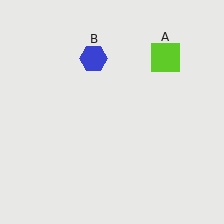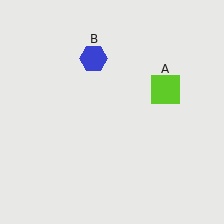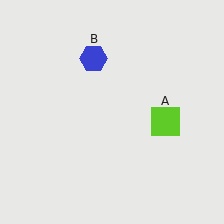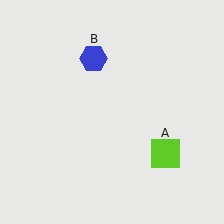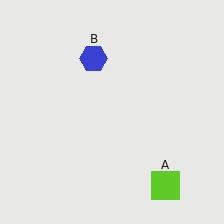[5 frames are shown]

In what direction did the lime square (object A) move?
The lime square (object A) moved down.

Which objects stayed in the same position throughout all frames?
Blue hexagon (object B) remained stationary.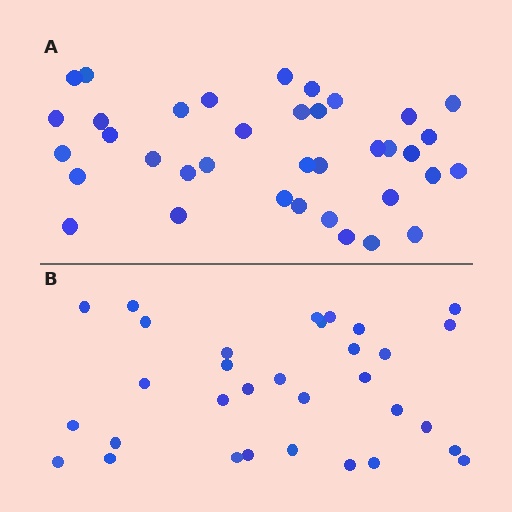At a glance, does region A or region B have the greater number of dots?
Region A (the top region) has more dots.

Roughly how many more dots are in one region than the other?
Region A has about 5 more dots than region B.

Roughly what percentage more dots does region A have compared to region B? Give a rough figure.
About 15% more.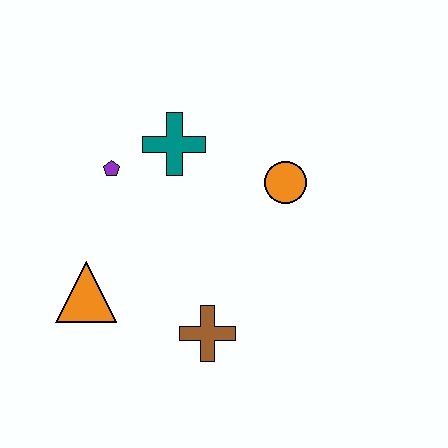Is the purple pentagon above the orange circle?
Yes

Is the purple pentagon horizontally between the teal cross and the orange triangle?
Yes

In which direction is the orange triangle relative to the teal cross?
The orange triangle is below the teal cross.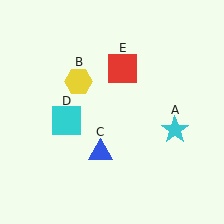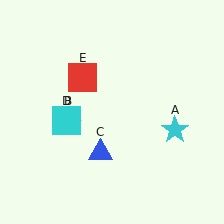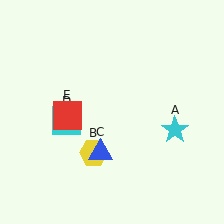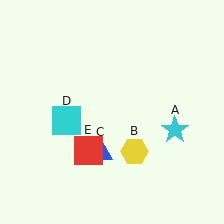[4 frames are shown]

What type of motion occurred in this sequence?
The yellow hexagon (object B), red square (object E) rotated counterclockwise around the center of the scene.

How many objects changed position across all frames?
2 objects changed position: yellow hexagon (object B), red square (object E).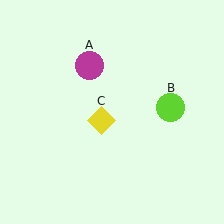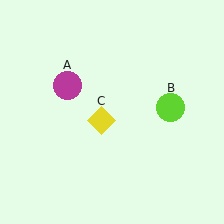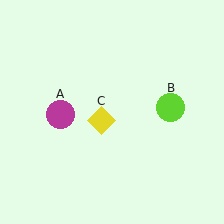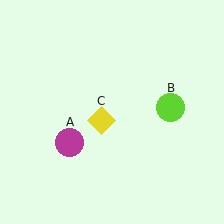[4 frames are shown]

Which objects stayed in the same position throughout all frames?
Lime circle (object B) and yellow diamond (object C) remained stationary.